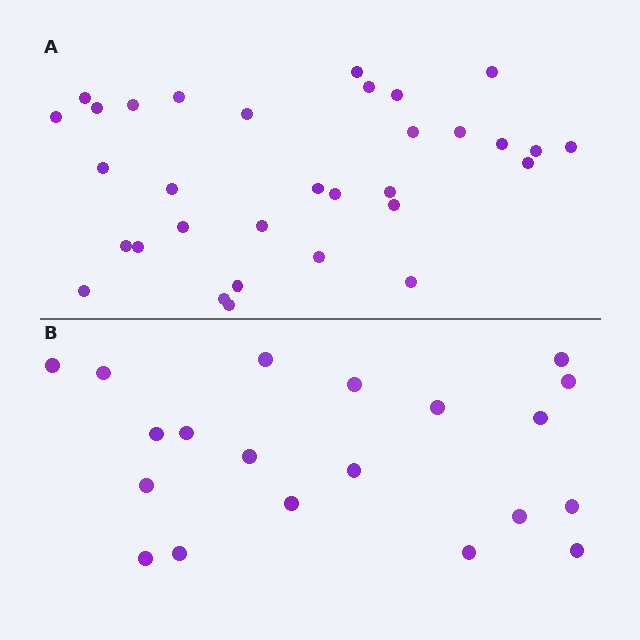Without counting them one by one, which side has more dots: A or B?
Region A (the top region) has more dots.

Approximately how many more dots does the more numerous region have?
Region A has roughly 12 or so more dots than region B.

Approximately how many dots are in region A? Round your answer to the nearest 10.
About 30 dots. (The exact count is 32, which rounds to 30.)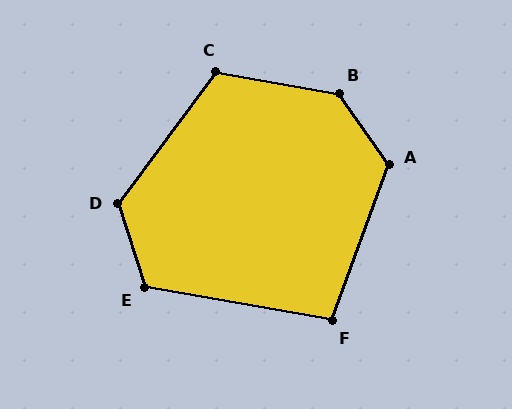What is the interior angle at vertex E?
Approximately 118 degrees (obtuse).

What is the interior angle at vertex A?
Approximately 125 degrees (obtuse).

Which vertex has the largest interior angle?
B, at approximately 135 degrees.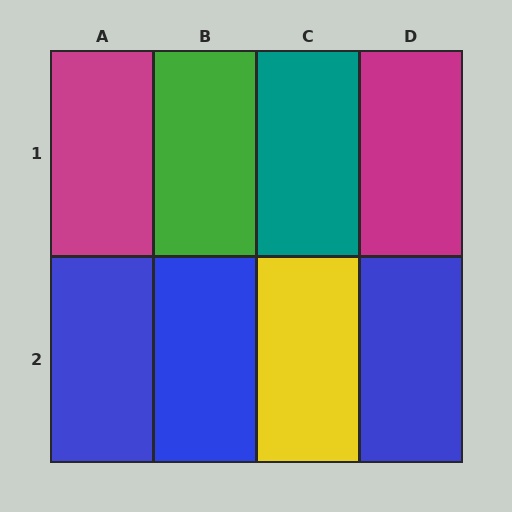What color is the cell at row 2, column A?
Blue.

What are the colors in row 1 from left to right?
Magenta, green, teal, magenta.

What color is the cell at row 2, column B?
Blue.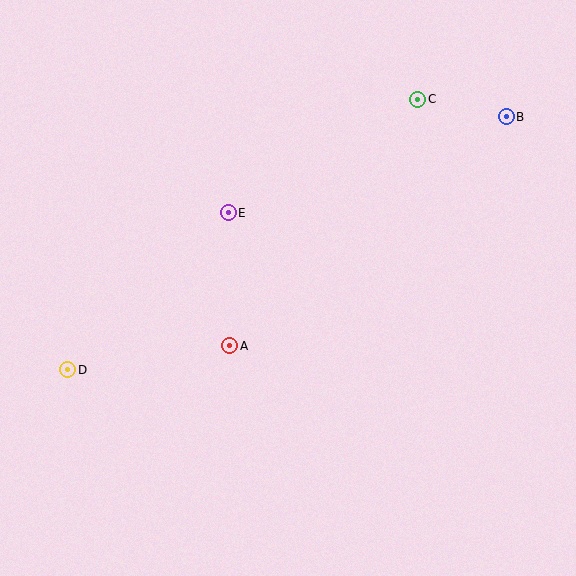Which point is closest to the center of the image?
Point A at (230, 346) is closest to the center.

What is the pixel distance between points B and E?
The distance between B and E is 294 pixels.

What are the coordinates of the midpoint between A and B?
The midpoint between A and B is at (368, 231).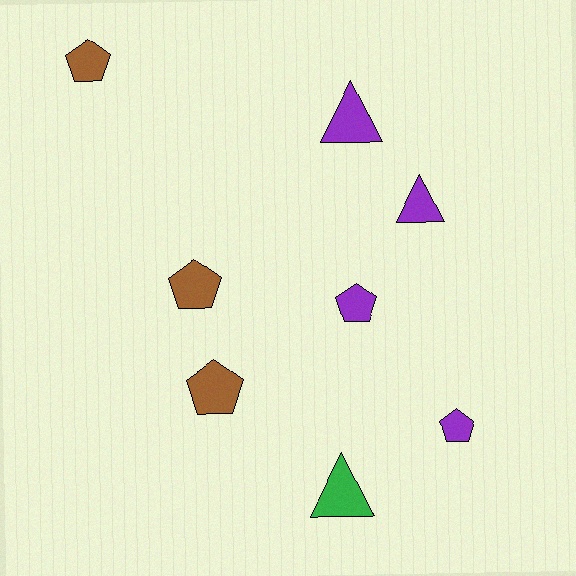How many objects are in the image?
There are 8 objects.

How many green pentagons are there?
There are no green pentagons.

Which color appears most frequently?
Purple, with 4 objects.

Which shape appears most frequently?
Pentagon, with 5 objects.